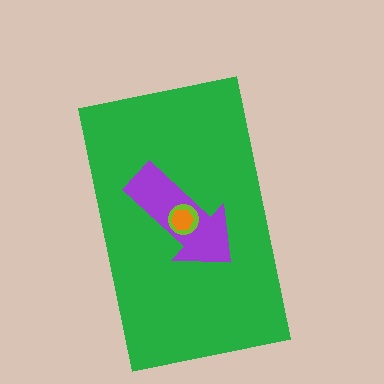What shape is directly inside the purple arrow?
The lime circle.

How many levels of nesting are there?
4.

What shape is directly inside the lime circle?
The orange hexagon.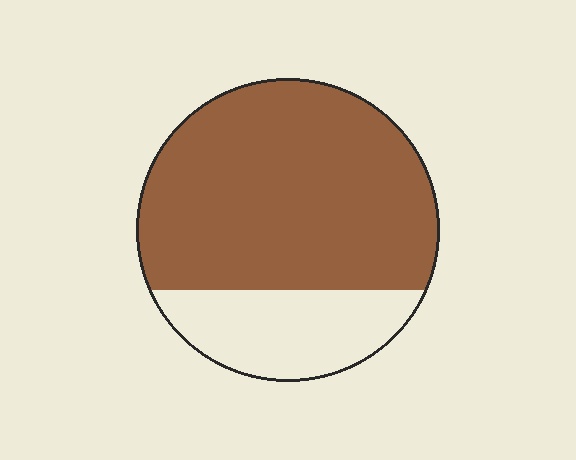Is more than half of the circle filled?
Yes.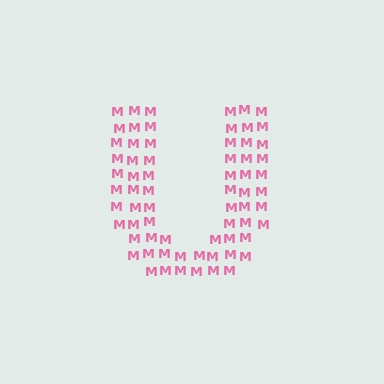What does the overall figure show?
The overall figure shows the letter U.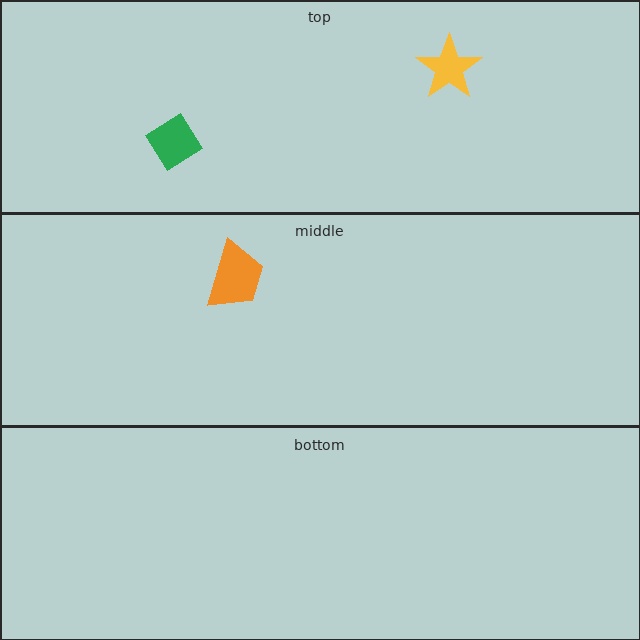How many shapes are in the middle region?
1.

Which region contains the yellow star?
The top region.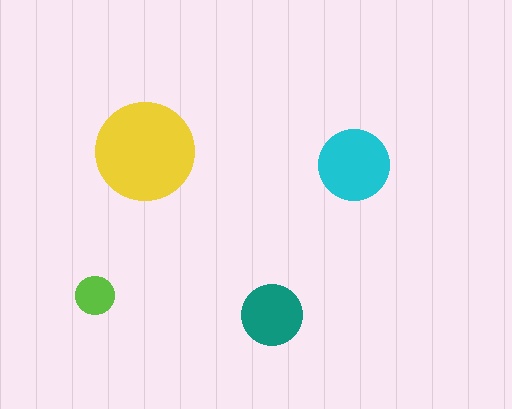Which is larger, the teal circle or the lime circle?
The teal one.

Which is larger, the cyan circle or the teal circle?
The cyan one.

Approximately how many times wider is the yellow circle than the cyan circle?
About 1.5 times wider.